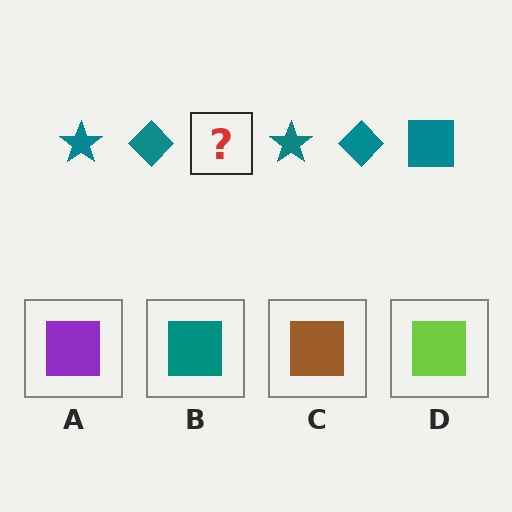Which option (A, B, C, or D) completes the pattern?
B.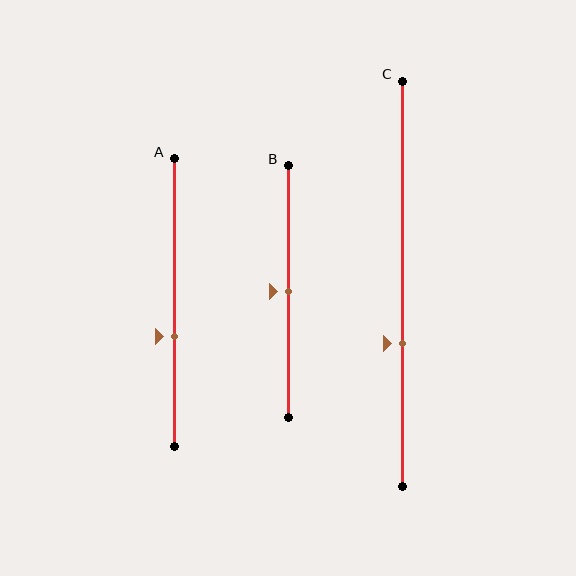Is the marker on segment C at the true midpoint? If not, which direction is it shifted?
No, the marker on segment C is shifted downward by about 15% of the segment length.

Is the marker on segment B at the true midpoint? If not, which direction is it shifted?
Yes, the marker on segment B is at the true midpoint.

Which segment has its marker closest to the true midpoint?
Segment B has its marker closest to the true midpoint.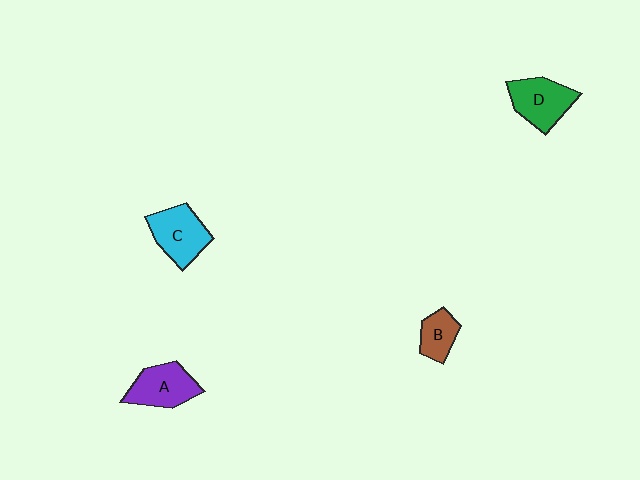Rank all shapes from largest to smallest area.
From largest to smallest: C (cyan), D (green), A (purple), B (brown).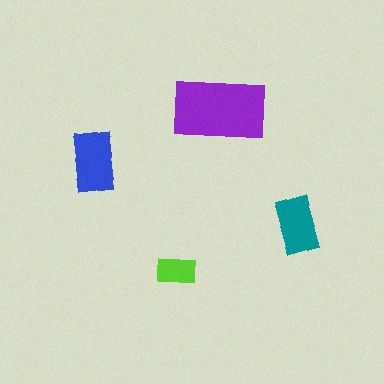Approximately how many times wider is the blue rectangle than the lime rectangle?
About 1.5 times wider.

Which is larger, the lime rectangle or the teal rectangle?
The teal one.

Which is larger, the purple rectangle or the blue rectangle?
The purple one.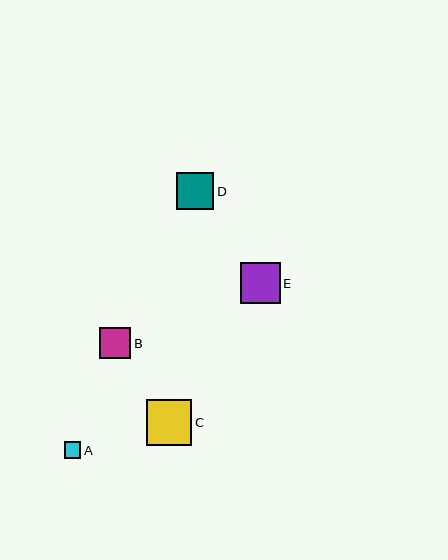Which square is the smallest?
Square A is the smallest with a size of approximately 16 pixels.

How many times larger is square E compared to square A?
Square E is approximately 2.5 times the size of square A.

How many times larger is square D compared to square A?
Square D is approximately 2.3 times the size of square A.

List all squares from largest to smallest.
From largest to smallest: C, E, D, B, A.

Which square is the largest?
Square C is the largest with a size of approximately 45 pixels.